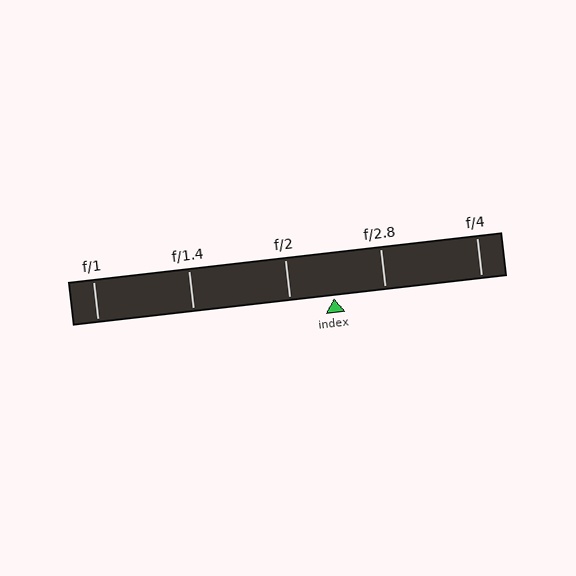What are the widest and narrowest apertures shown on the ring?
The widest aperture shown is f/1 and the narrowest is f/4.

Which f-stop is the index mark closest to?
The index mark is closest to f/2.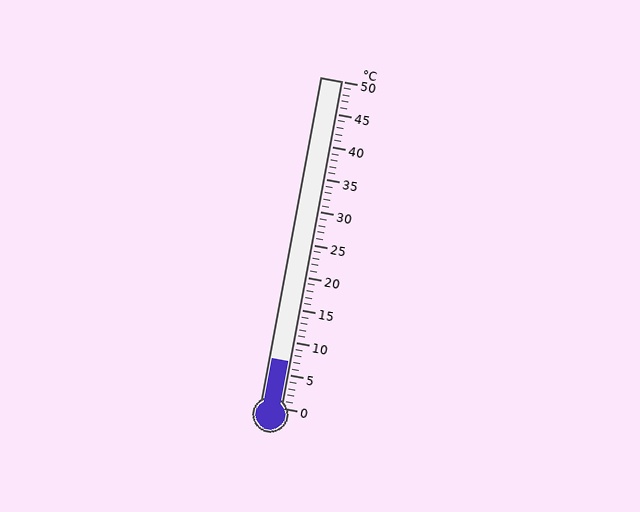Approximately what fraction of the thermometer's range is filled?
The thermometer is filled to approximately 15% of its range.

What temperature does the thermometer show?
The thermometer shows approximately 7°C.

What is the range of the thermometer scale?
The thermometer scale ranges from 0°C to 50°C.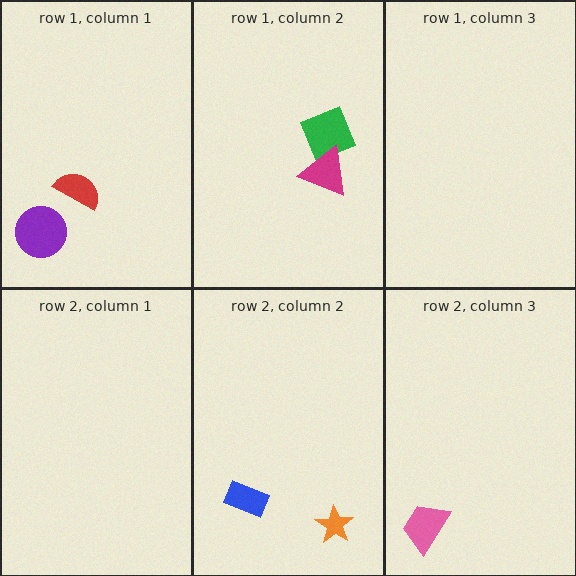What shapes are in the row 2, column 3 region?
The pink trapezoid.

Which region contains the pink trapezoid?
The row 2, column 3 region.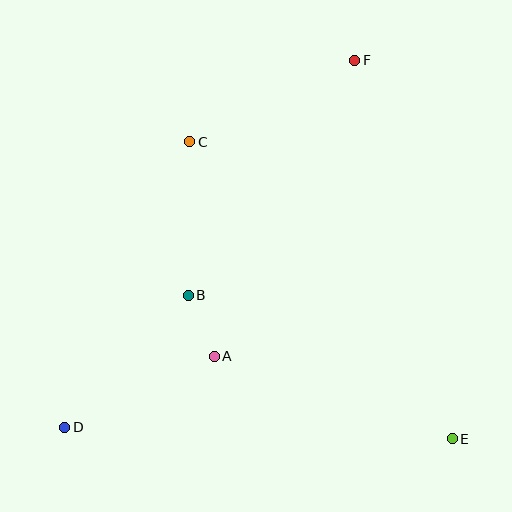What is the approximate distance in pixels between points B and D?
The distance between B and D is approximately 181 pixels.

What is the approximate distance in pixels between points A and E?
The distance between A and E is approximately 252 pixels.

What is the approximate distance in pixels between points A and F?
The distance between A and F is approximately 328 pixels.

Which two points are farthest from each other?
Points D and F are farthest from each other.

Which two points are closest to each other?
Points A and B are closest to each other.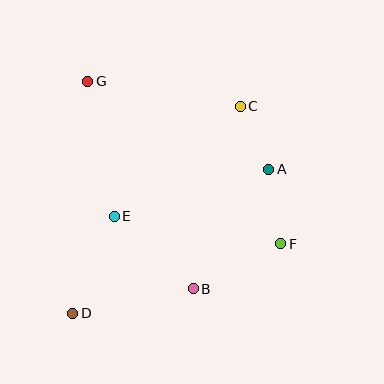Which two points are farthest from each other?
Points C and D are farthest from each other.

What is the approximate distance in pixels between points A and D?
The distance between A and D is approximately 243 pixels.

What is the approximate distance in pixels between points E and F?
The distance between E and F is approximately 169 pixels.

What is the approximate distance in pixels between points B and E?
The distance between B and E is approximately 107 pixels.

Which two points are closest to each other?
Points A and C are closest to each other.